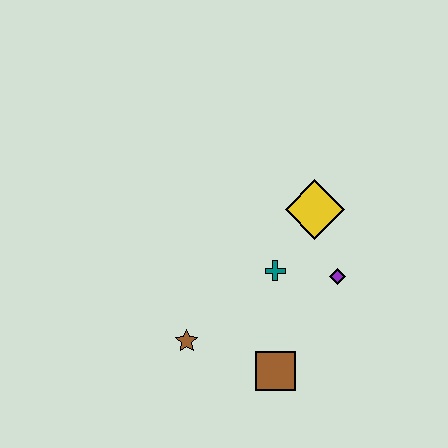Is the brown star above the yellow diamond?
No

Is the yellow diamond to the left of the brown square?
No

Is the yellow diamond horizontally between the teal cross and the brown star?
No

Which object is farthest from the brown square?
The yellow diamond is farthest from the brown square.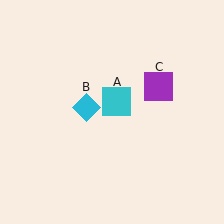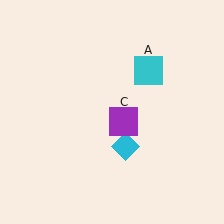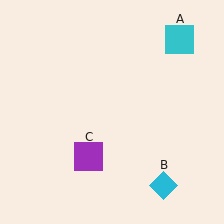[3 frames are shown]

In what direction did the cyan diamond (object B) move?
The cyan diamond (object B) moved down and to the right.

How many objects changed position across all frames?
3 objects changed position: cyan square (object A), cyan diamond (object B), purple square (object C).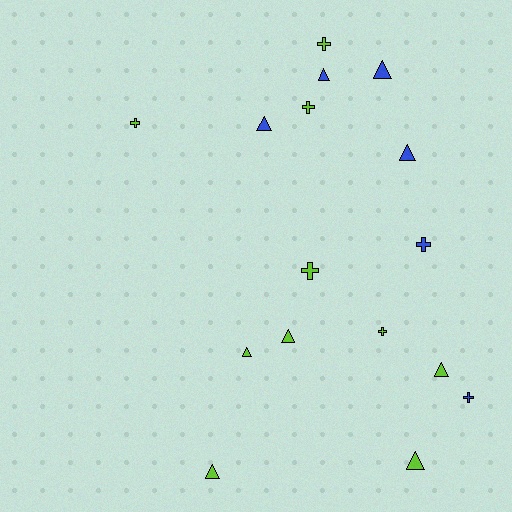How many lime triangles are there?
There are 5 lime triangles.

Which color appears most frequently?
Lime, with 10 objects.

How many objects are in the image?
There are 16 objects.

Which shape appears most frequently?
Triangle, with 9 objects.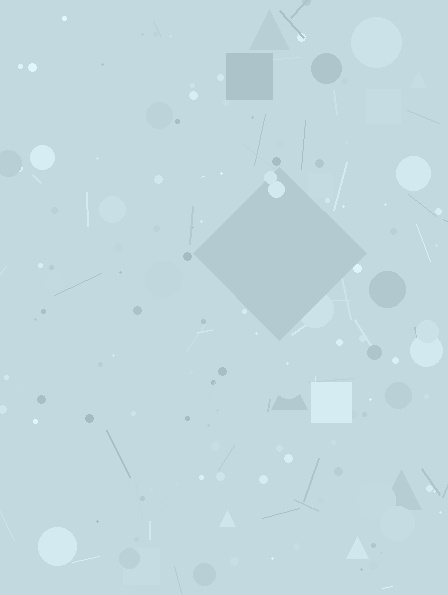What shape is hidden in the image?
A diamond is hidden in the image.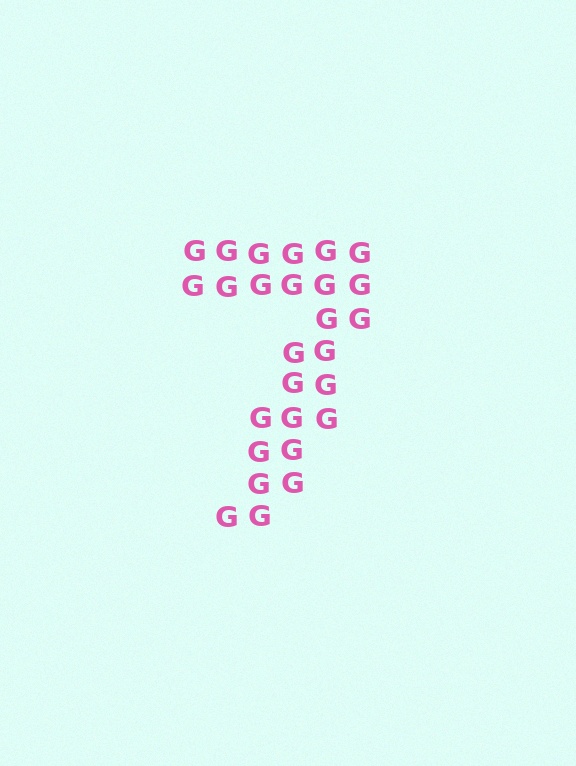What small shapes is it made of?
It is made of small letter G's.